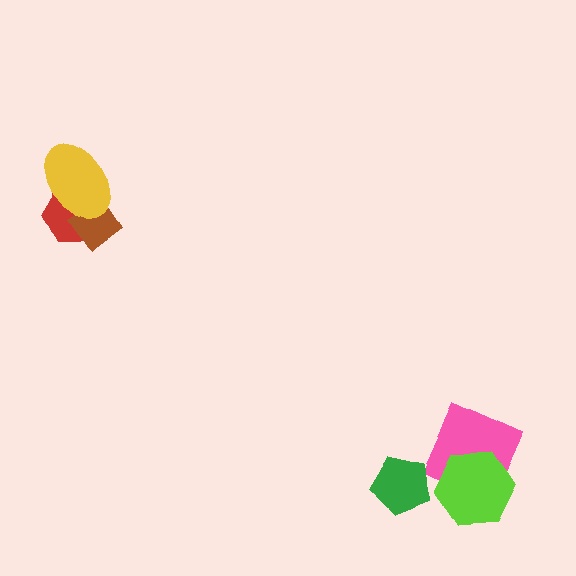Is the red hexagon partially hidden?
Yes, it is partially covered by another shape.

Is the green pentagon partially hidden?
No, no other shape covers it.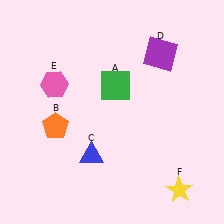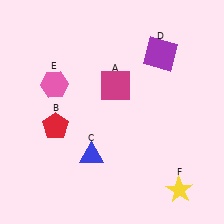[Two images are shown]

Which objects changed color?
A changed from green to magenta. B changed from orange to red.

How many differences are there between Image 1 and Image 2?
There are 2 differences between the two images.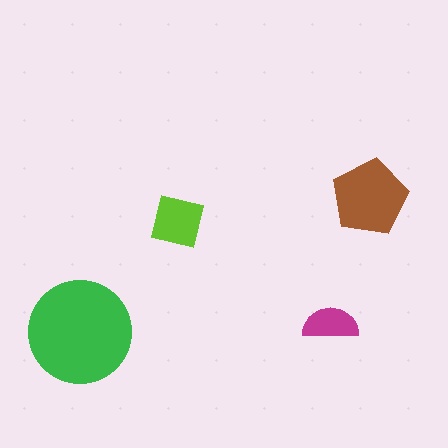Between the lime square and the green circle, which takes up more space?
The green circle.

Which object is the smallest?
The magenta semicircle.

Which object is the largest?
The green circle.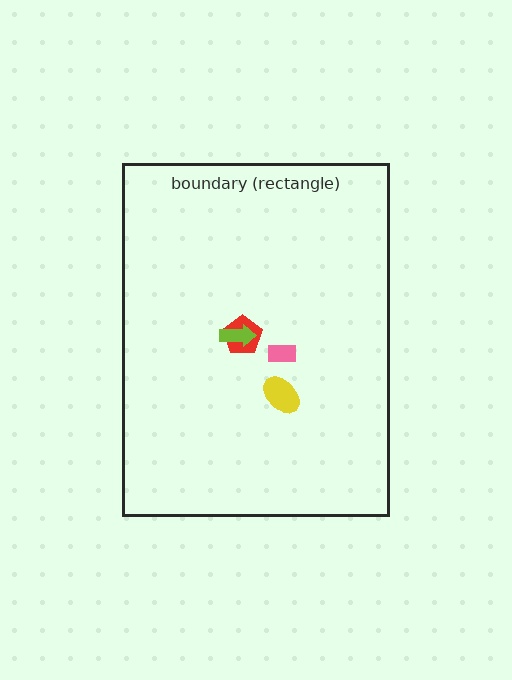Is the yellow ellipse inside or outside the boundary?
Inside.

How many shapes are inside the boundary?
4 inside, 0 outside.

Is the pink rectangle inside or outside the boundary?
Inside.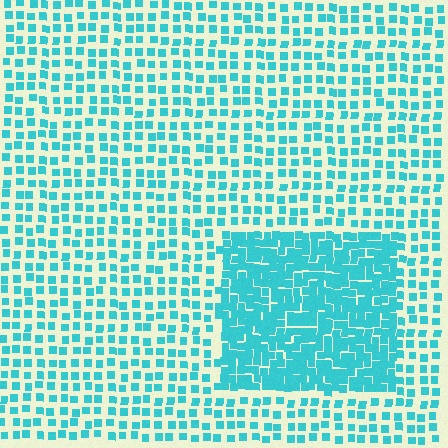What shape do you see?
I see a rectangle.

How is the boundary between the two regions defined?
The boundary is defined by a change in element density (approximately 2.3x ratio). All elements are the same color, size, and shape.